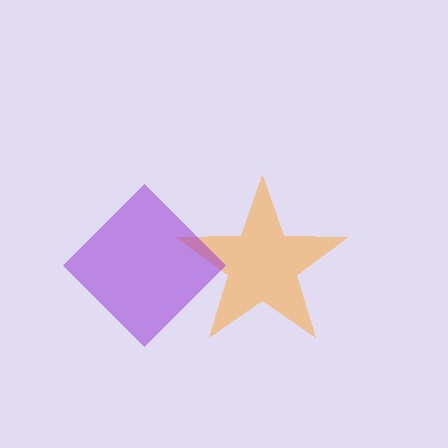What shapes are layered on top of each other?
The layered shapes are: an orange star, a purple diamond.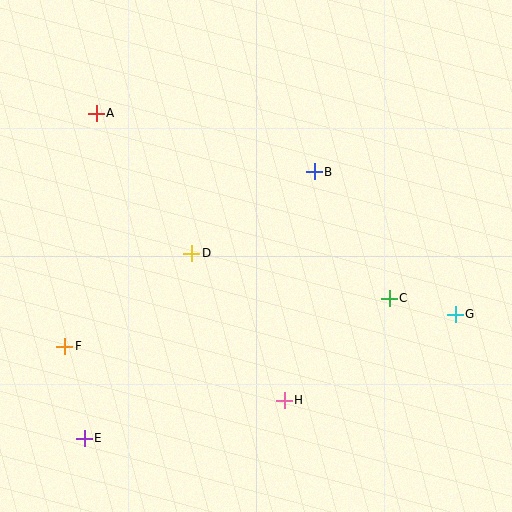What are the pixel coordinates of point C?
Point C is at (389, 298).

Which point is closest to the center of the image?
Point D at (192, 253) is closest to the center.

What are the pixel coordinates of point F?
Point F is at (65, 346).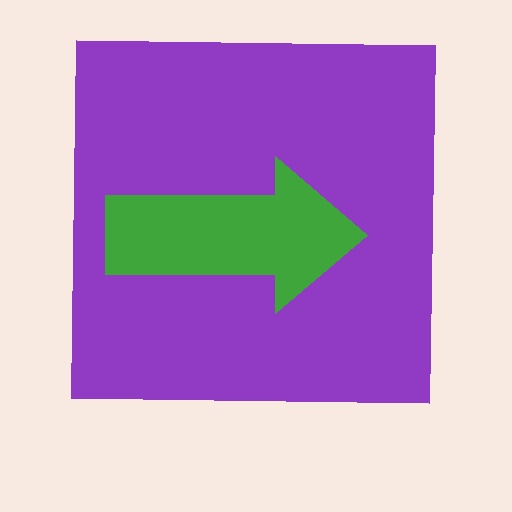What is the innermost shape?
The green arrow.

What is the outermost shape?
The purple square.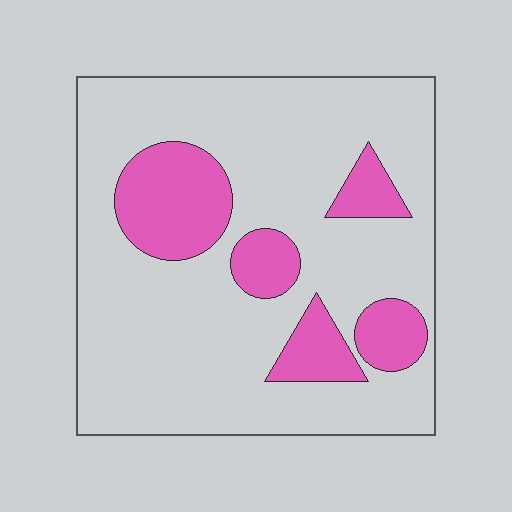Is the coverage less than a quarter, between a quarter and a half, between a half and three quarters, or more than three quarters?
Less than a quarter.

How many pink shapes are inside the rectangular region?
5.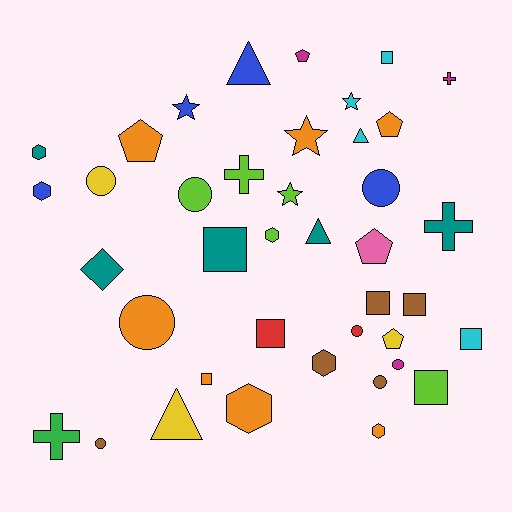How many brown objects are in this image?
There are 5 brown objects.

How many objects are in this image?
There are 40 objects.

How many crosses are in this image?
There are 4 crosses.